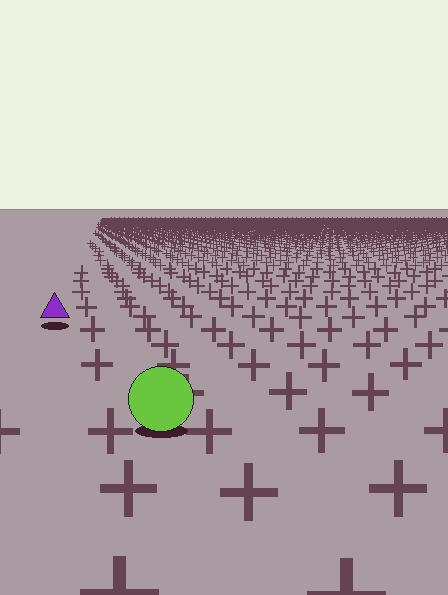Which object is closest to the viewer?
The lime circle is closest. The texture marks near it are larger and more spread out.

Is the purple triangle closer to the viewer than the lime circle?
No. The lime circle is closer — you can tell from the texture gradient: the ground texture is coarser near it.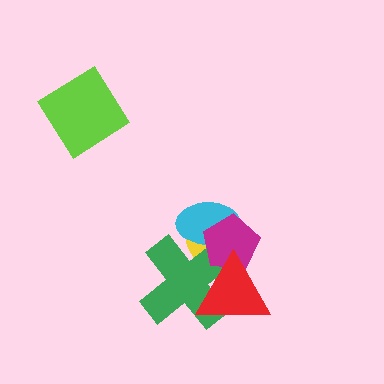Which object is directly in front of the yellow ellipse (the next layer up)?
The cyan ellipse is directly in front of the yellow ellipse.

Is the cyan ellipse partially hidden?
Yes, it is partially covered by another shape.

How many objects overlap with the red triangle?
3 objects overlap with the red triangle.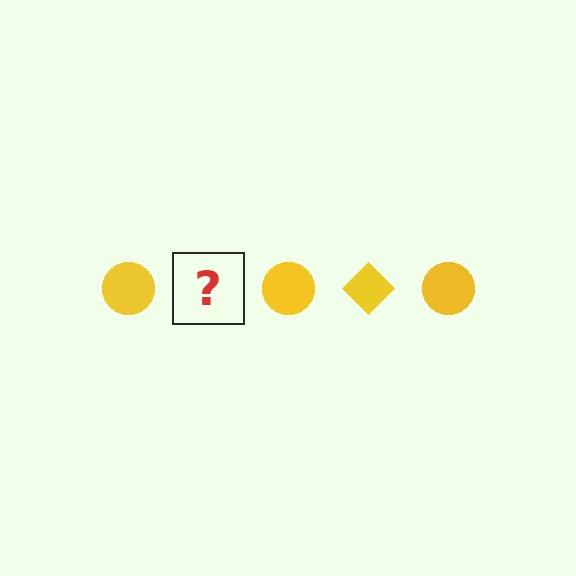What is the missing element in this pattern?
The missing element is a yellow diamond.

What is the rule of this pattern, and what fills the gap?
The rule is that the pattern cycles through circle, diamond shapes in yellow. The gap should be filled with a yellow diamond.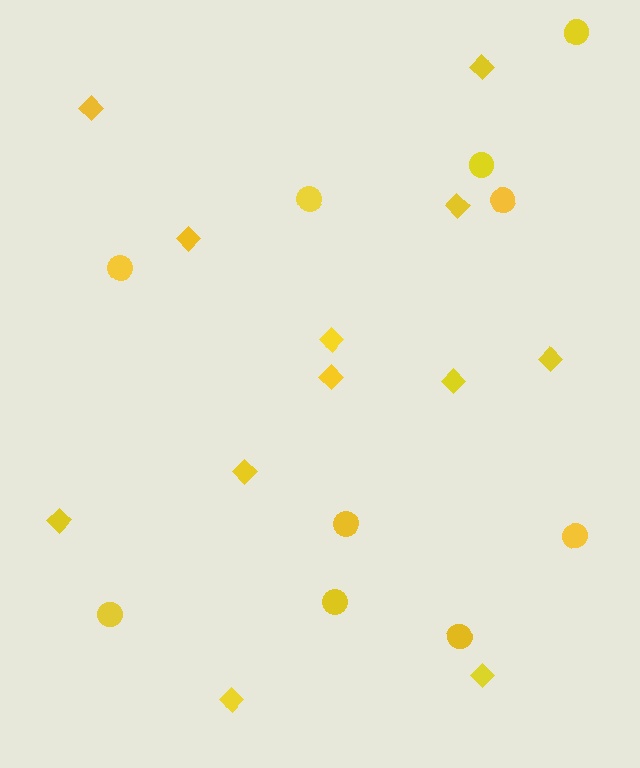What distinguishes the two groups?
There are 2 groups: one group of diamonds (12) and one group of circles (10).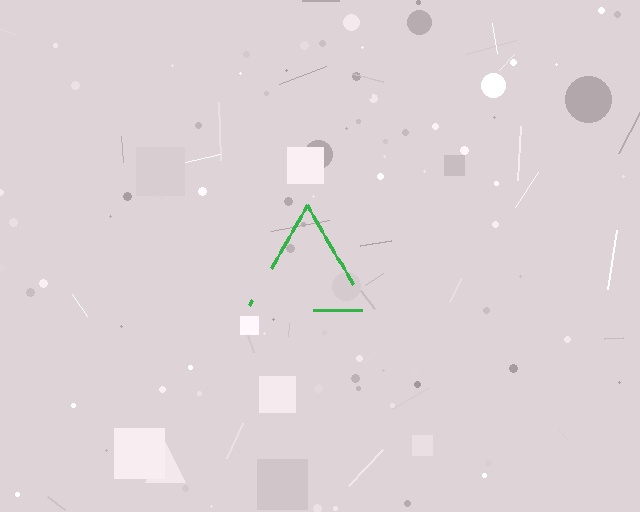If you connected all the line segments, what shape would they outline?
They would outline a triangle.